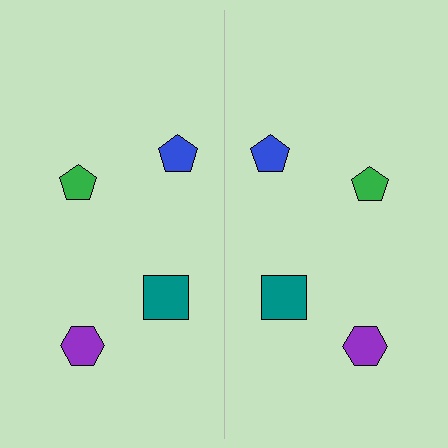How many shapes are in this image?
There are 8 shapes in this image.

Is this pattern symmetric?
Yes, this pattern has bilateral (reflection) symmetry.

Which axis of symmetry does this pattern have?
The pattern has a vertical axis of symmetry running through the center of the image.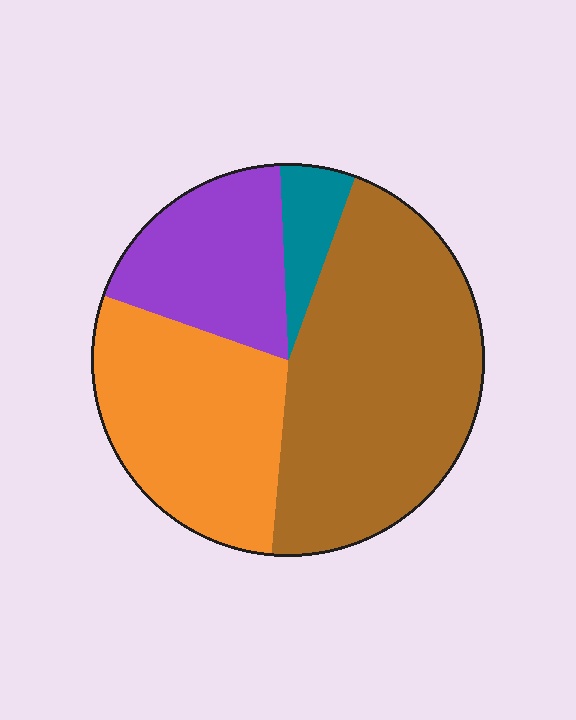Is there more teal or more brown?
Brown.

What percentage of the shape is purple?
Purple covers about 20% of the shape.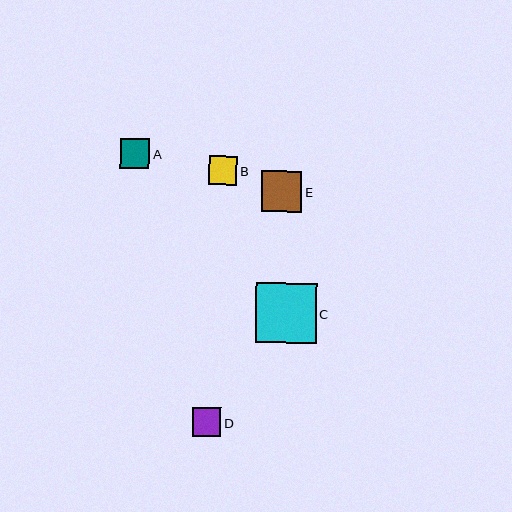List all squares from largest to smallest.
From largest to smallest: C, E, A, D, B.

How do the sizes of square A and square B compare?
Square A and square B are approximately the same size.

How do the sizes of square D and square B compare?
Square D and square B are approximately the same size.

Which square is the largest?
Square C is the largest with a size of approximately 61 pixels.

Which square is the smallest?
Square B is the smallest with a size of approximately 28 pixels.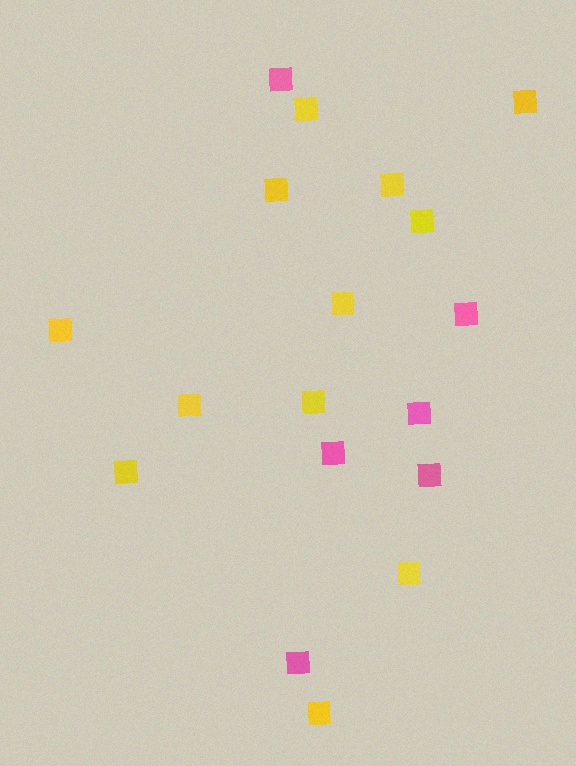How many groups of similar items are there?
There are 2 groups: one group of yellow squares (12) and one group of pink squares (6).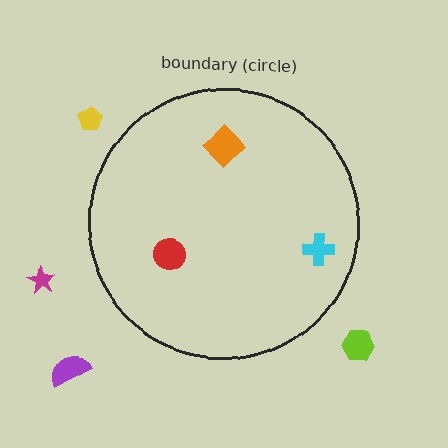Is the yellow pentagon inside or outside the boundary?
Outside.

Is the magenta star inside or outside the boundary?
Outside.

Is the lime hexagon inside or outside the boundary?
Outside.